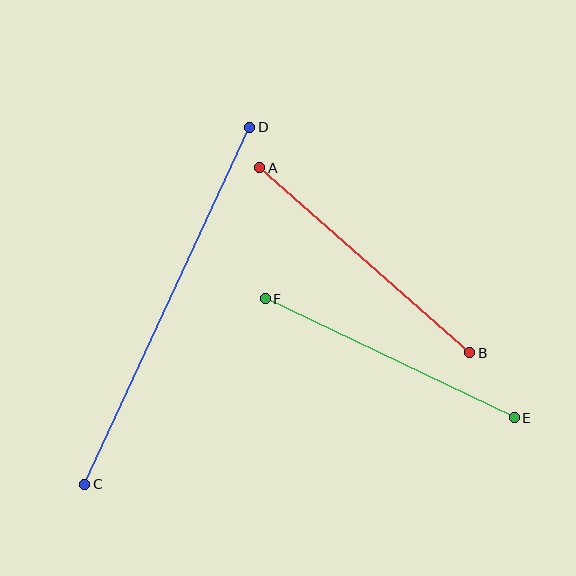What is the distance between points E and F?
The distance is approximately 276 pixels.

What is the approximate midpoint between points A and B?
The midpoint is at approximately (365, 260) pixels.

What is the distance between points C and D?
The distance is approximately 393 pixels.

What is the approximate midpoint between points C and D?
The midpoint is at approximately (167, 306) pixels.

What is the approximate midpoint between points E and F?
The midpoint is at approximately (390, 358) pixels.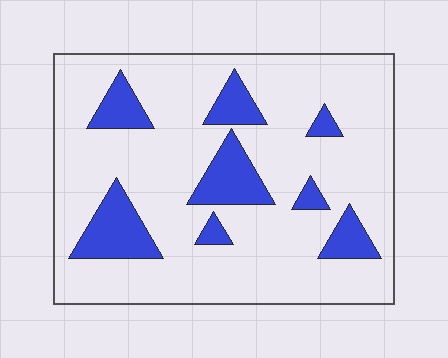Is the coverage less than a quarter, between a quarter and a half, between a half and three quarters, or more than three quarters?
Less than a quarter.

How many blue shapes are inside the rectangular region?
8.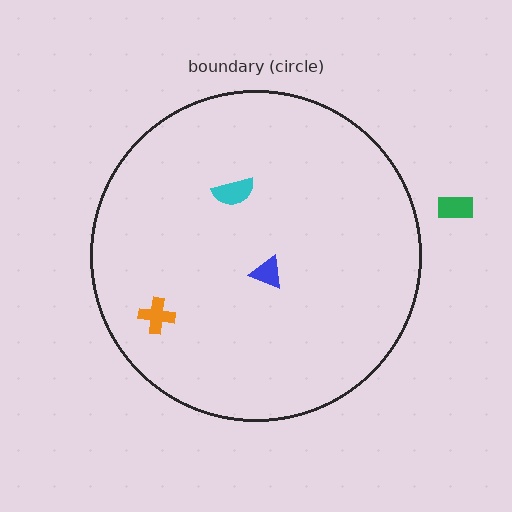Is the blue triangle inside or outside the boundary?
Inside.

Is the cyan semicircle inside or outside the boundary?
Inside.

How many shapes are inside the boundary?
3 inside, 1 outside.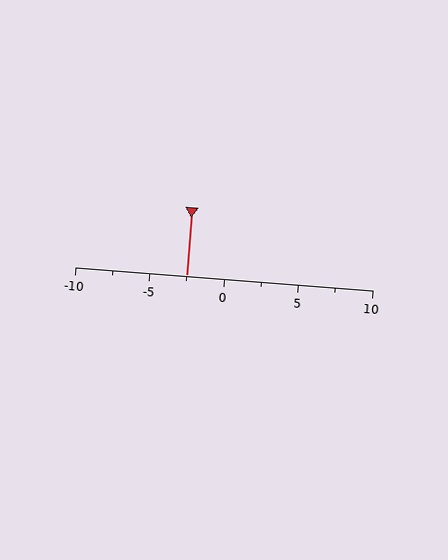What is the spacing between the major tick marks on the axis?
The major ticks are spaced 5 apart.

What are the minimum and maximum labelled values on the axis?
The axis runs from -10 to 10.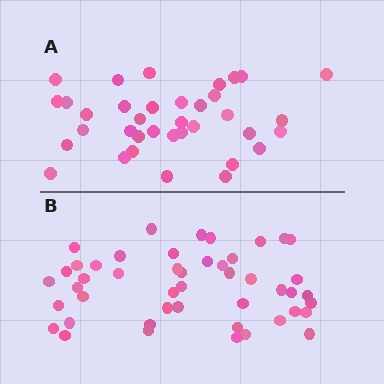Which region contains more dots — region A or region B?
Region B (the bottom region) has more dots.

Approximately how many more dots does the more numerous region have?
Region B has roughly 12 or so more dots than region A.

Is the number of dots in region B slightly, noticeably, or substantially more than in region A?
Region B has noticeably more, but not dramatically so. The ratio is roughly 1.3 to 1.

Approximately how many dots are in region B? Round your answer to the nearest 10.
About 50 dots. (The exact count is 47, which rounds to 50.)